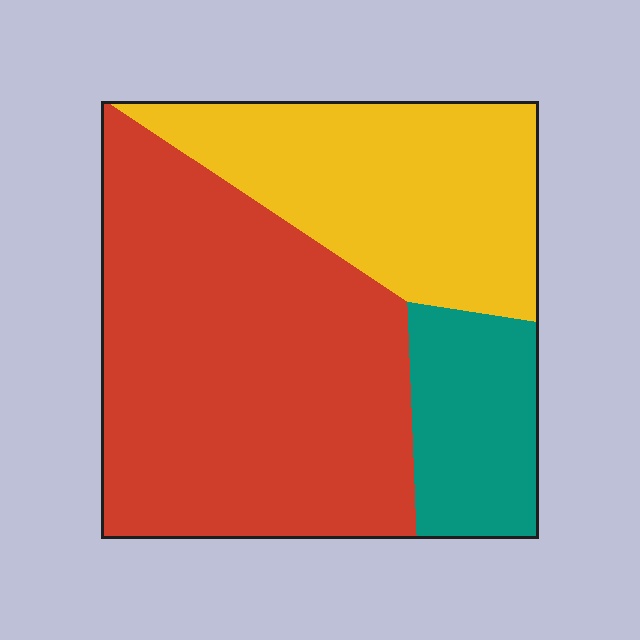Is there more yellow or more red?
Red.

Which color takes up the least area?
Teal, at roughly 15%.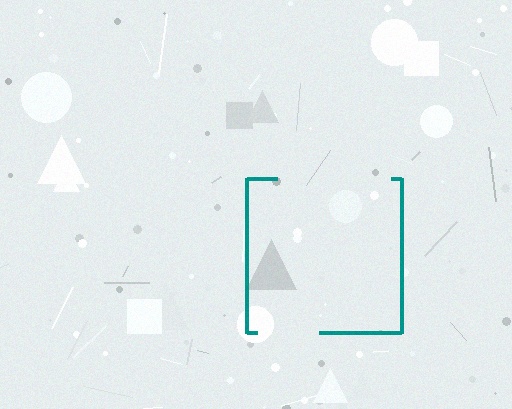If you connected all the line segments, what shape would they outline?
They would outline a square.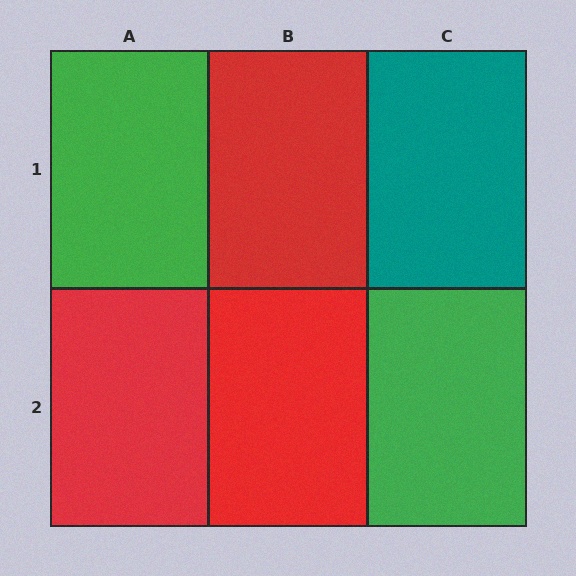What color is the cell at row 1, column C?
Teal.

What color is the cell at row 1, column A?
Green.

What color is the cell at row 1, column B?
Red.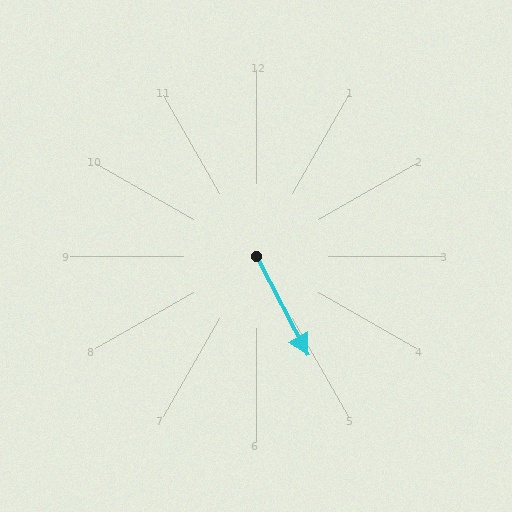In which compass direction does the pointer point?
Southeast.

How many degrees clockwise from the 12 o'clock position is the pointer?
Approximately 153 degrees.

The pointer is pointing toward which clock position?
Roughly 5 o'clock.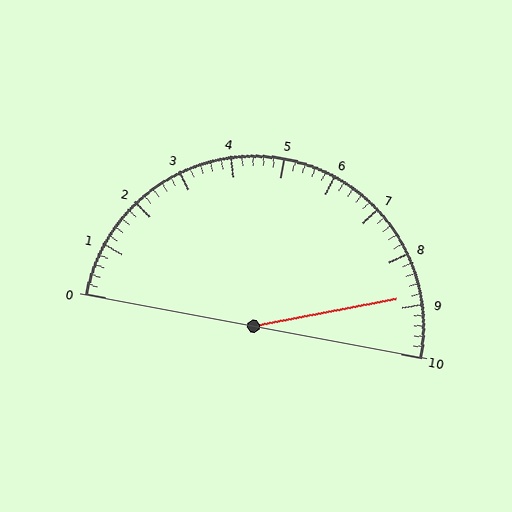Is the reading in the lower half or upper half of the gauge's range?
The reading is in the upper half of the range (0 to 10).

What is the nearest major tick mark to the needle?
The nearest major tick mark is 9.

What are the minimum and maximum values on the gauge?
The gauge ranges from 0 to 10.